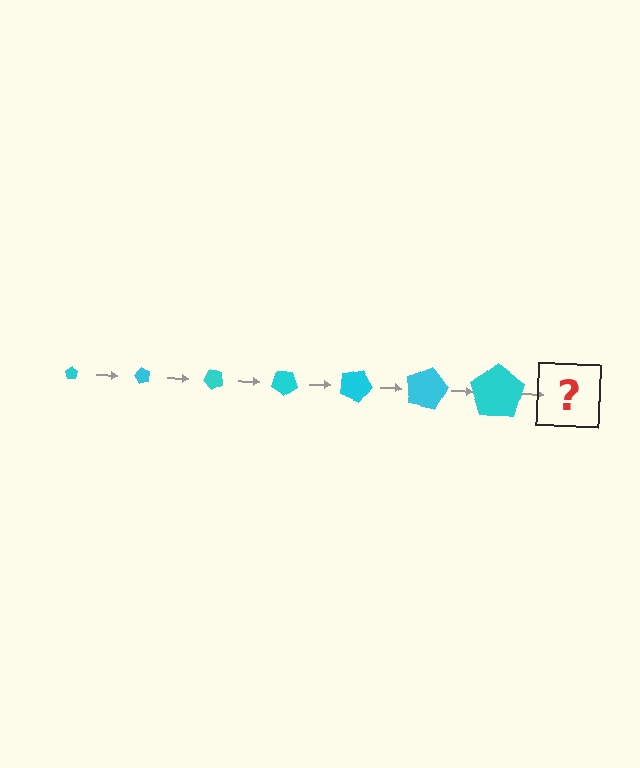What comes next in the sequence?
The next element should be a pentagon, larger than the previous one and rotated 420 degrees from the start.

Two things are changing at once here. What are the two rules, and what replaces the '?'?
The two rules are that the pentagon grows larger each step and it rotates 60 degrees each step. The '?' should be a pentagon, larger than the previous one and rotated 420 degrees from the start.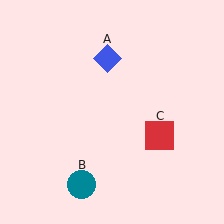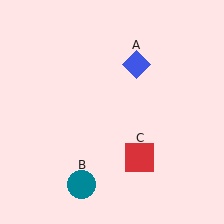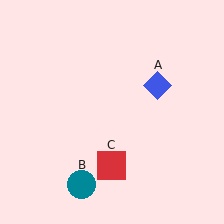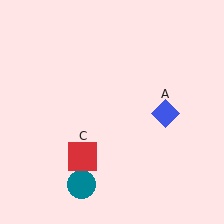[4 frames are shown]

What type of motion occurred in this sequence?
The blue diamond (object A), red square (object C) rotated clockwise around the center of the scene.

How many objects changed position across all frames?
2 objects changed position: blue diamond (object A), red square (object C).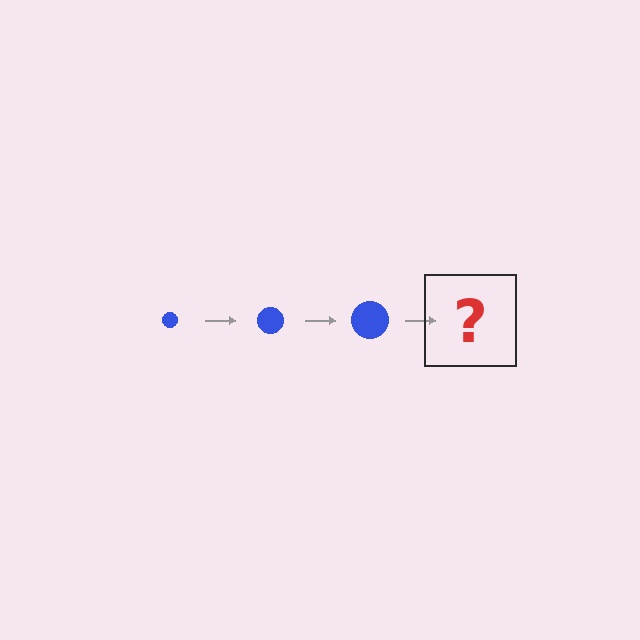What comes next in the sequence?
The next element should be a blue circle, larger than the previous one.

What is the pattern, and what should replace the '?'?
The pattern is that the circle gets progressively larger each step. The '?' should be a blue circle, larger than the previous one.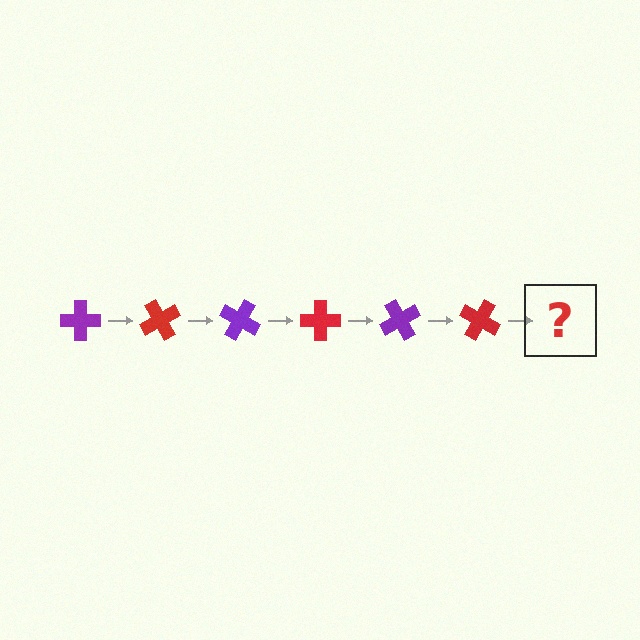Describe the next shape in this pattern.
It should be a purple cross, rotated 360 degrees from the start.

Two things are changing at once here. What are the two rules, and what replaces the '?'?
The two rules are that it rotates 60 degrees each step and the color cycles through purple and red. The '?' should be a purple cross, rotated 360 degrees from the start.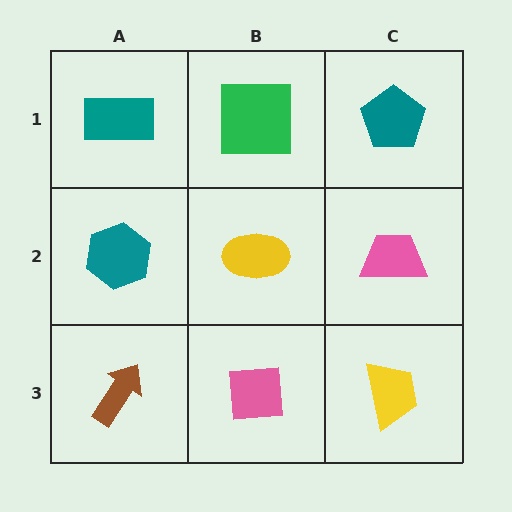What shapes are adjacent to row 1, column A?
A teal hexagon (row 2, column A), a green square (row 1, column B).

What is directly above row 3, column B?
A yellow ellipse.